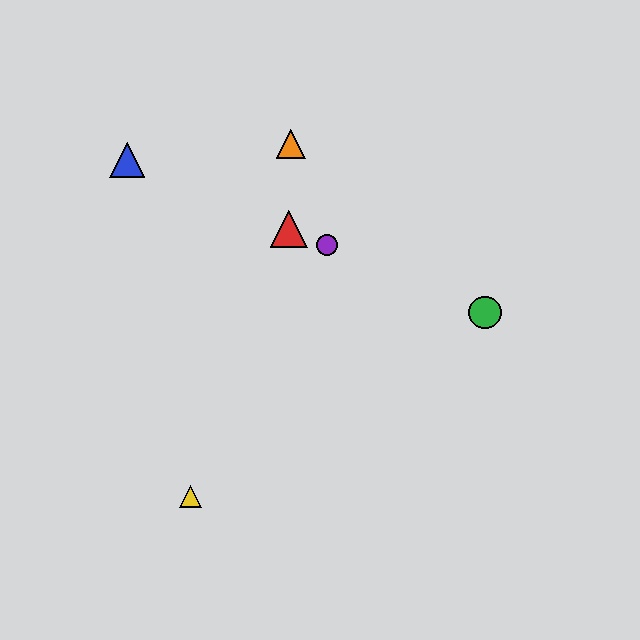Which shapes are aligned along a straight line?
The red triangle, the blue triangle, the green circle, the purple circle are aligned along a straight line.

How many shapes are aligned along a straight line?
4 shapes (the red triangle, the blue triangle, the green circle, the purple circle) are aligned along a straight line.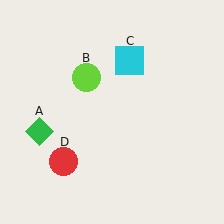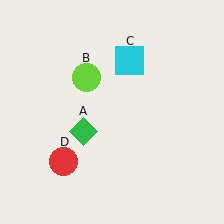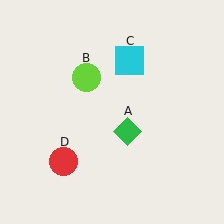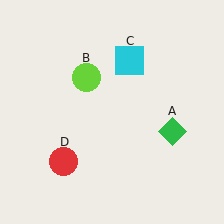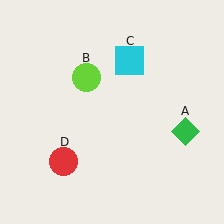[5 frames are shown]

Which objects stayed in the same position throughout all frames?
Lime circle (object B) and cyan square (object C) and red circle (object D) remained stationary.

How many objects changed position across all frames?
1 object changed position: green diamond (object A).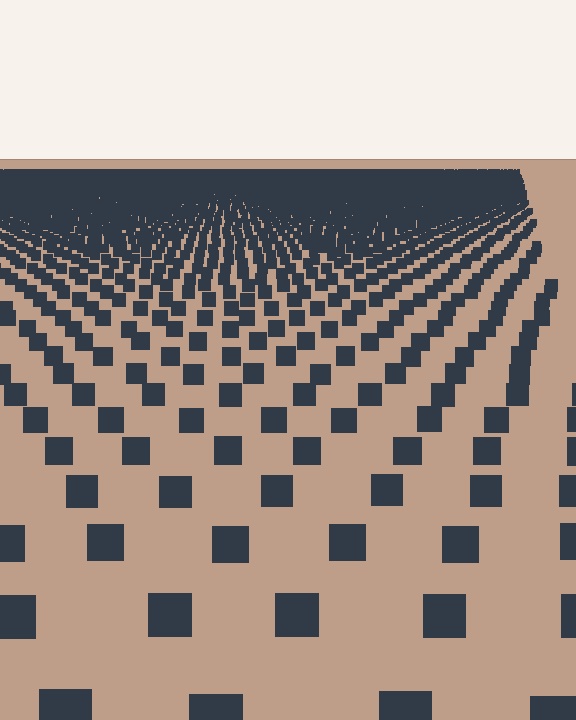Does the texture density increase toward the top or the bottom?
Density increases toward the top.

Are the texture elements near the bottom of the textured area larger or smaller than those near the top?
Larger. Near the bottom, elements are closer to the viewer and appear at a bigger on-screen size.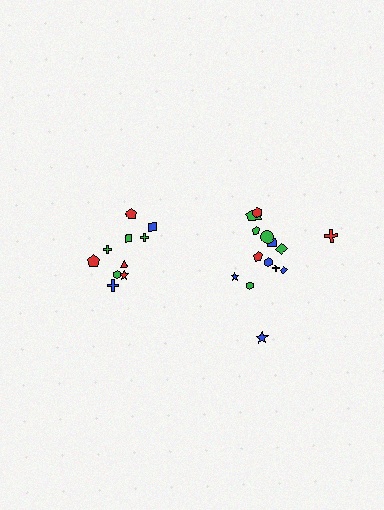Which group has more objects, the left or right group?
The right group.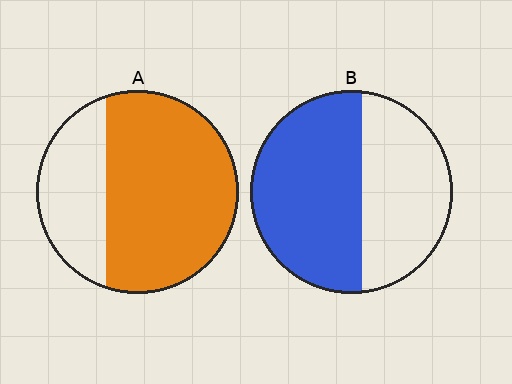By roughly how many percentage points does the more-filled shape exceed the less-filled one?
By roughly 15 percentage points (A over B).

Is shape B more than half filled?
Yes.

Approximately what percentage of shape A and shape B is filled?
A is approximately 70% and B is approximately 55%.